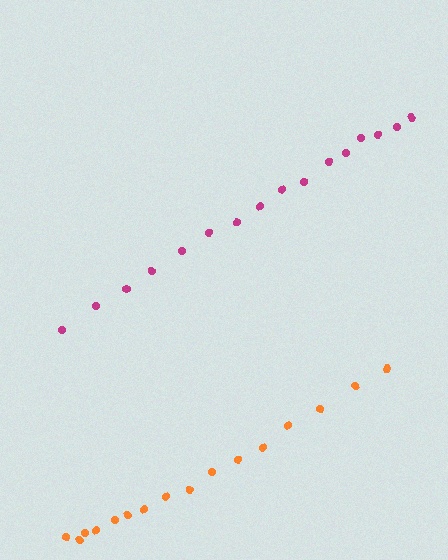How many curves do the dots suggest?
There are 2 distinct paths.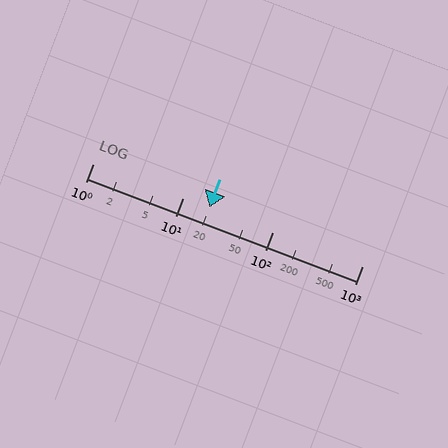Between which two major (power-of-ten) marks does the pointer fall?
The pointer is between 10 and 100.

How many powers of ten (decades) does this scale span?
The scale spans 3 decades, from 1 to 1000.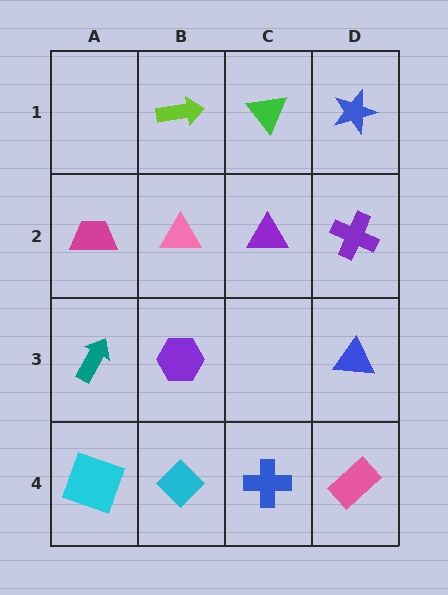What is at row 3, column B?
A purple hexagon.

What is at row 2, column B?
A pink triangle.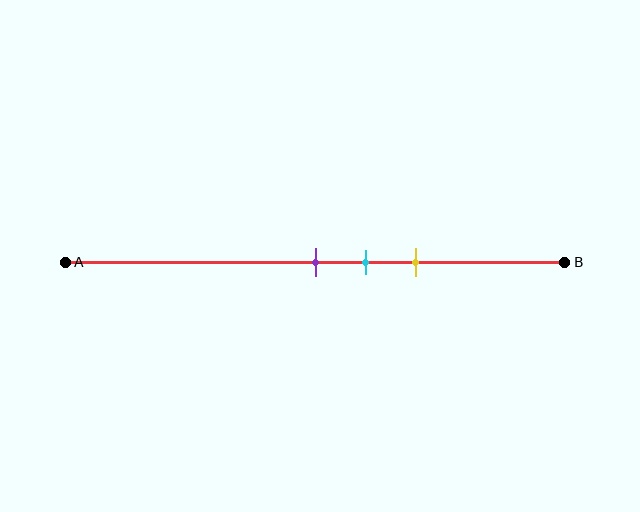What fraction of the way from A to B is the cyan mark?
The cyan mark is approximately 60% (0.6) of the way from A to B.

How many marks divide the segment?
There are 3 marks dividing the segment.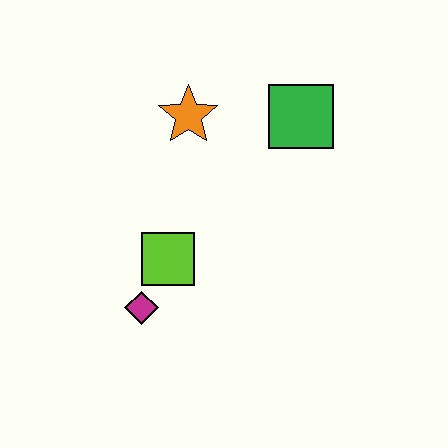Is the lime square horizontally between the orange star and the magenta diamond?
Yes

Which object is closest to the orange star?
The green square is closest to the orange star.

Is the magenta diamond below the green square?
Yes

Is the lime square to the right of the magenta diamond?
Yes